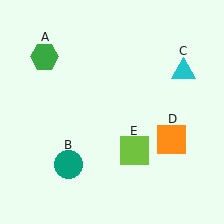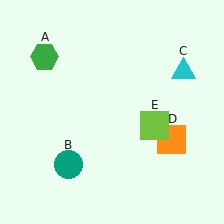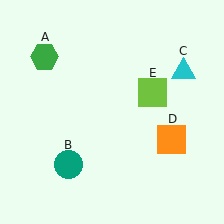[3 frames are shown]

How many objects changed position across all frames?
1 object changed position: lime square (object E).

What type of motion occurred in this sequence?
The lime square (object E) rotated counterclockwise around the center of the scene.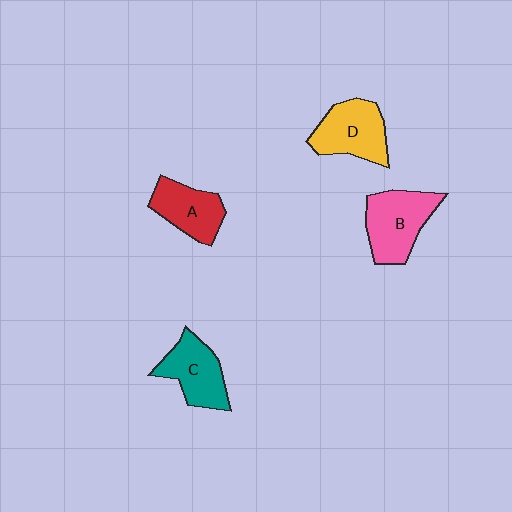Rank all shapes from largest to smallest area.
From largest to smallest: B (pink), D (yellow), C (teal), A (red).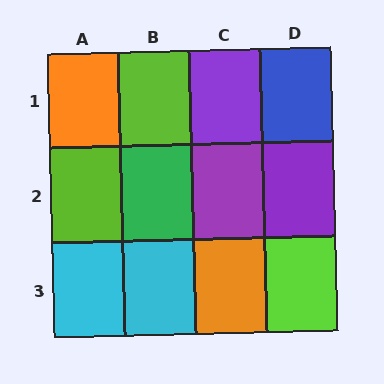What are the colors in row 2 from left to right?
Lime, green, purple, purple.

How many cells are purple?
3 cells are purple.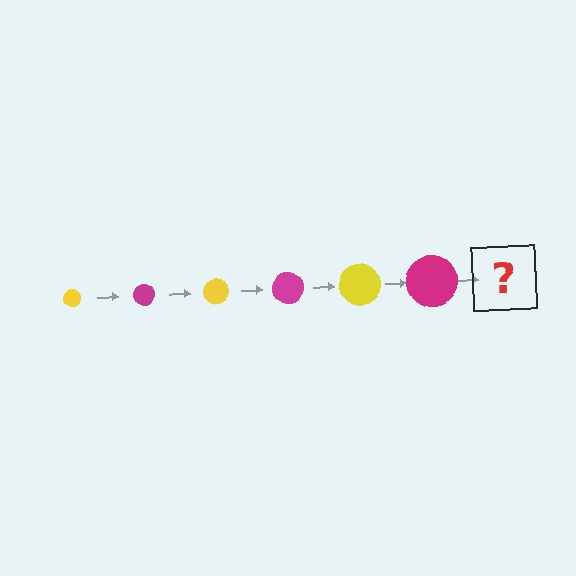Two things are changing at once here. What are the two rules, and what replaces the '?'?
The two rules are that the circle grows larger each step and the color cycles through yellow and magenta. The '?' should be a yellow circle, larger than the previous one.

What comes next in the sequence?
The next element should be a yellow circle, larger than the previous one.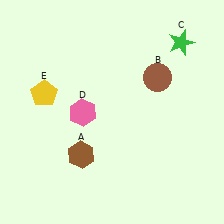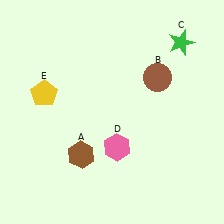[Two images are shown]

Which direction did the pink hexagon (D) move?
The pink hexagon (D) moved right.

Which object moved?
The pink hexagon (D) moved right.